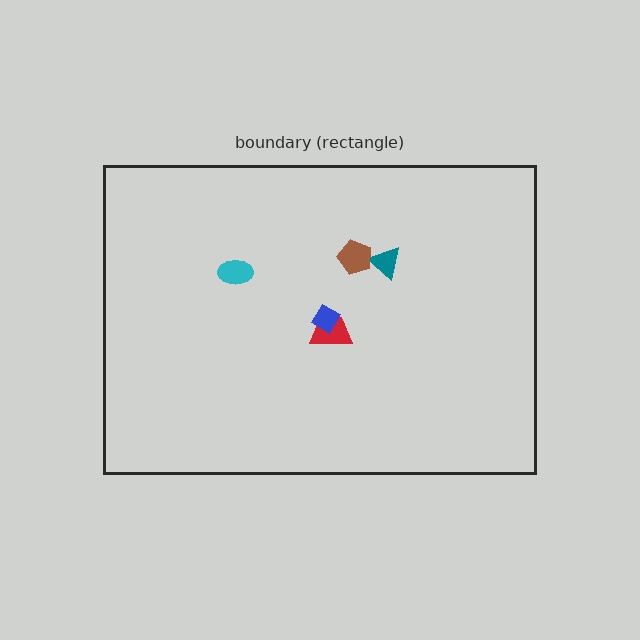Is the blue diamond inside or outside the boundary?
Inside.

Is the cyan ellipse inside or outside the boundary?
Inside.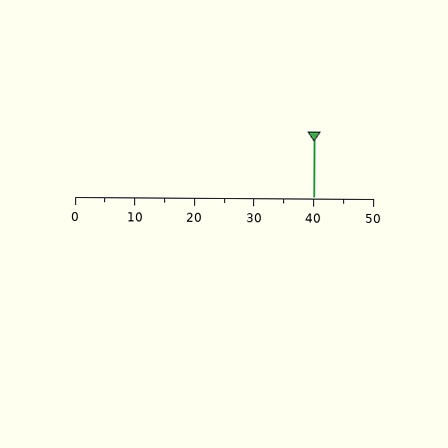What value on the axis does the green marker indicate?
The marker indicates approximately 40.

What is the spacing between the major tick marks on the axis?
The major ticks are spaced 10 apart.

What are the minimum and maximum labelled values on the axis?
The axis runs from 0 to 50.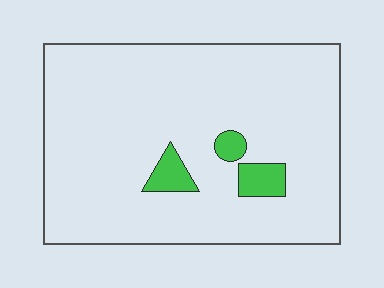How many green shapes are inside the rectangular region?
3.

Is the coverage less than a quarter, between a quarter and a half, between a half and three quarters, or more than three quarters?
Less than a quarter.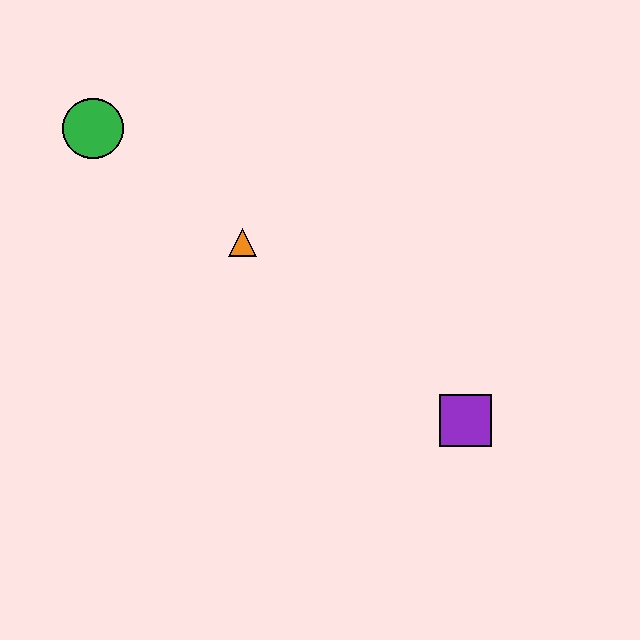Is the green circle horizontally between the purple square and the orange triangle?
No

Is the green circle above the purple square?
Yes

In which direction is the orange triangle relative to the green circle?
The orange triangle is to the right of the green circle.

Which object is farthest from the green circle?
The purple square is farthest from the green circle.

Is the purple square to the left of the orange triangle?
No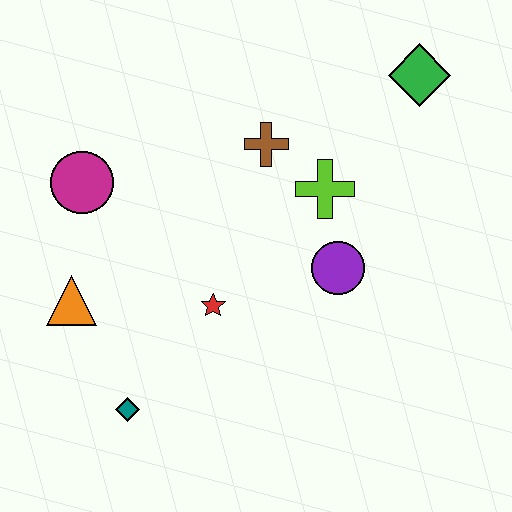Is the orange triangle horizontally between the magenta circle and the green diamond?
No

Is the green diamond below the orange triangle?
No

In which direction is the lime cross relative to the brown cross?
The lime cross is to the right of the brown cross.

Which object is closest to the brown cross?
The lime cross is closest to the brown cross.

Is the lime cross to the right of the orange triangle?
Yes